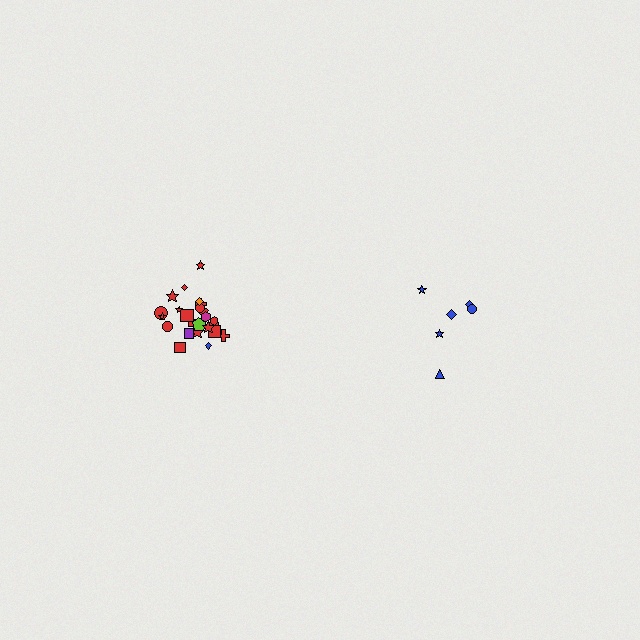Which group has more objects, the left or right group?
The left group.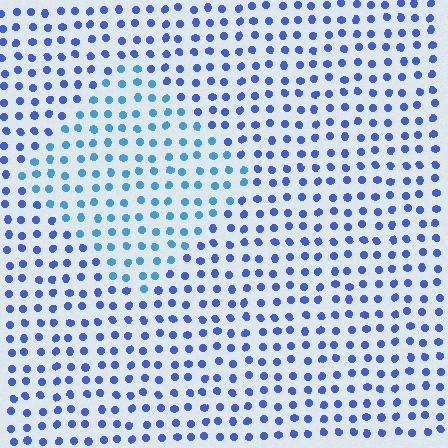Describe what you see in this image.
The image is filled with small blue elements in a uniform arrangement. A diamond-shaped region is visible where the elements are tinted to a slightly different hue, forming a subtle color boundary.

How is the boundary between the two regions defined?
The boundary is defined purely by a slight shift in hue (about 26 degrees). Spacing, size, and orientation are identical on both sides.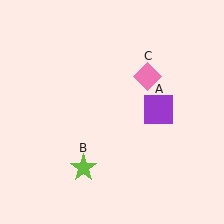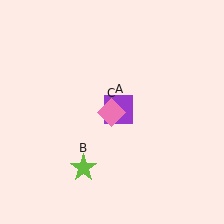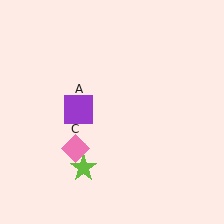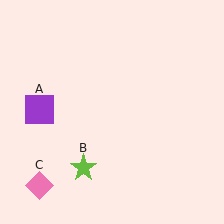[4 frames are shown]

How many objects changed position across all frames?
2 objects changed position: purple square (object A), pink diamond (object C).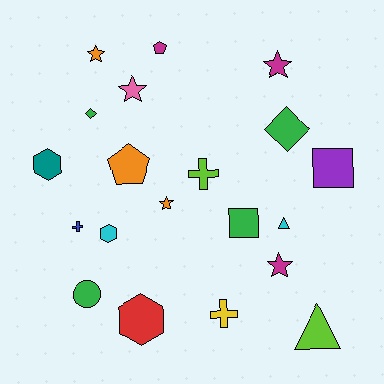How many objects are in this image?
There are 20 objects.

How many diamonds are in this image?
There are 2 diamonds.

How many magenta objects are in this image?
There are 3 magenta objects.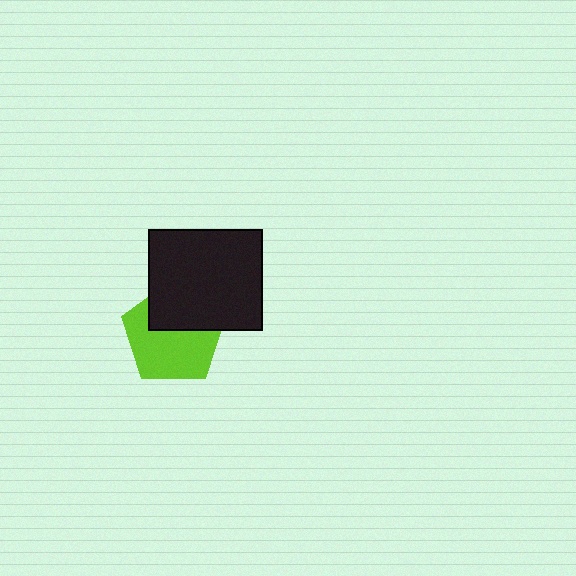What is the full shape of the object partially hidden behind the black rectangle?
The partially hidden object is a lime pentagon.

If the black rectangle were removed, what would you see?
You would see the complete lime pentagon.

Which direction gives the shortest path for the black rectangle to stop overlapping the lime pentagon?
Moving up gives the shortest separation.